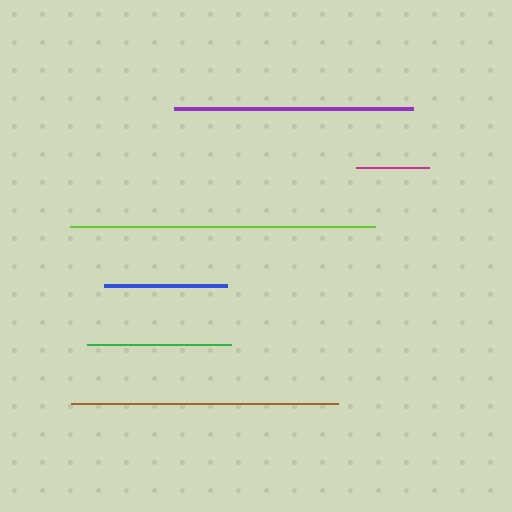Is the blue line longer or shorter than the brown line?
The brown line is longer than the blue line.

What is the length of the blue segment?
The blue segment is approximately 123 pixels long.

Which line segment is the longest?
The lime line is the longest at approximately 305 pixels.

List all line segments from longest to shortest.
From longest to shortest: lime, brown, purple, green, blue, magenta.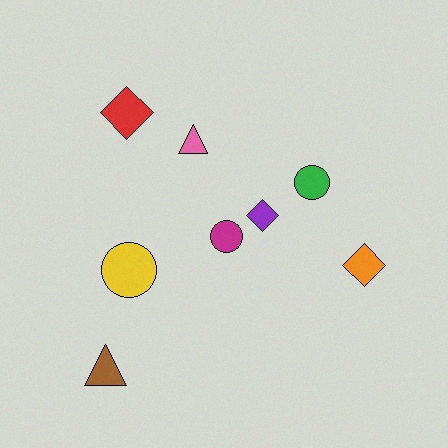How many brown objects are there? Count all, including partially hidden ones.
There is 1 brown object.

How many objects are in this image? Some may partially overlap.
There are 8 objects.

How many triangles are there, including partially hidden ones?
There are 2 triangles.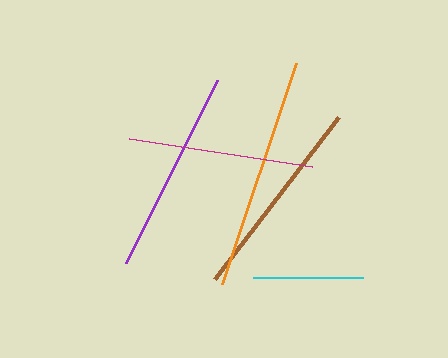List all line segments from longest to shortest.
From longest to shortest: orange, purple, brown, magenta, cyan.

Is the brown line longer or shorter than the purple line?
The purple line is longer than the brown line.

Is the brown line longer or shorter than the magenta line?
The brown line is longer than the magenta line.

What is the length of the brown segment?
The brown segment is approximately 204 pixels long.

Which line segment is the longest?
The orange line is the longest at approximately 234 pixels.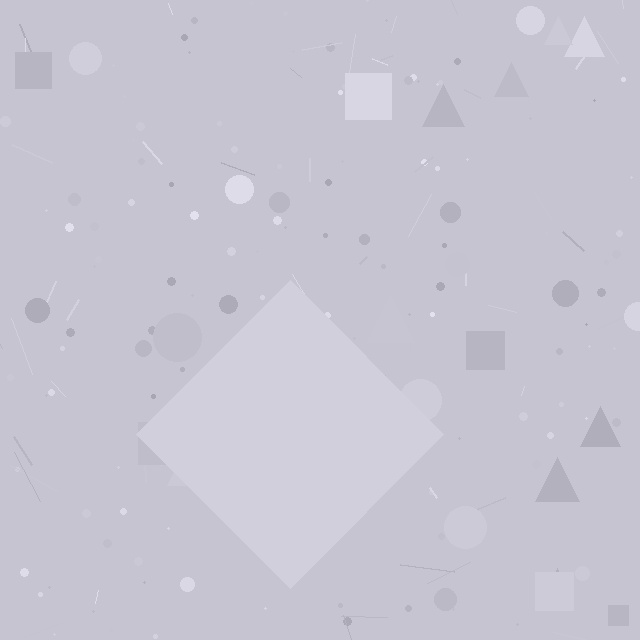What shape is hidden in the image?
A diamond is hidden in the image.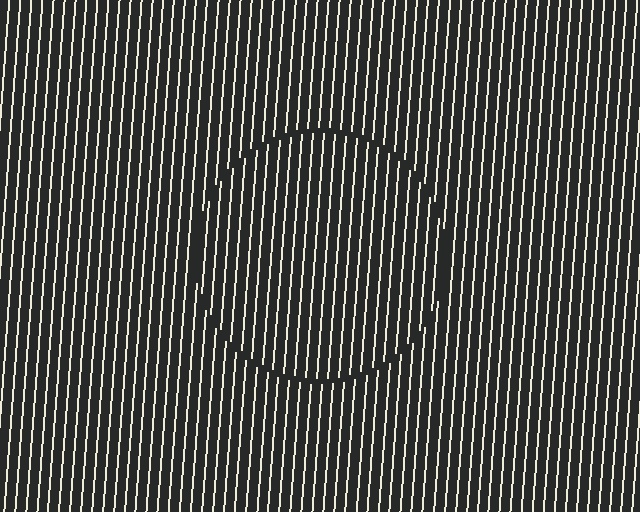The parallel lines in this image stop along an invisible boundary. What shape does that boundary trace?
An illusory circle. The interior of the shape contains the same grating, shifted by half a period — the contour is defined by the phase discontinuity where line-ends from the inner and outer gratings abut.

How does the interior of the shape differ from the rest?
The interior of the shape contains the same grating, shifted by half a period — the contour is defined by the phase discontinuity where line-ends from the inner and outer gratings abut.